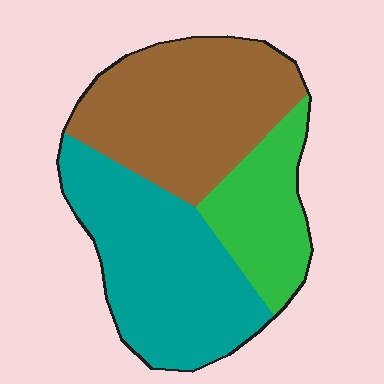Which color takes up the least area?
Green, at roughly 20%.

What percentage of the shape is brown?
Brown takes up about two fifths (2/5) of the shape.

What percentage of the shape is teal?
Teal takes up about two fifths (2/5) of the shape.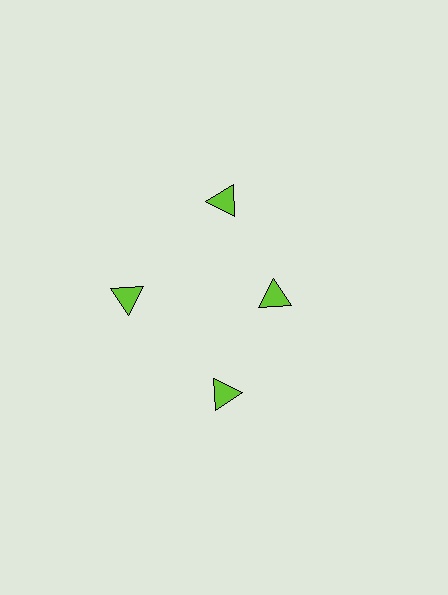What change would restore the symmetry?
The symmetry would be restored by moving it outward, back onto the ring so that all 4 triangles sit at equal angles and equal distance from the center.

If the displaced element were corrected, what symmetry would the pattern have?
It would have 4-fold rotational symmetry — the pattern would map onto itself every 90 degrees.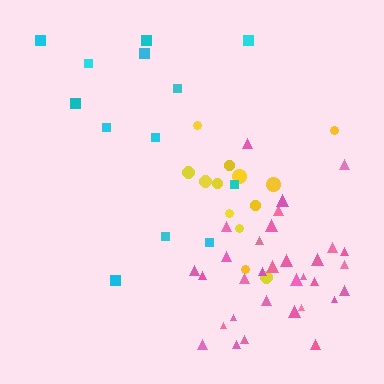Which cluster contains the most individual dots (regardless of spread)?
Pink (33).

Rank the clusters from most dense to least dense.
pink, yellow, cyan.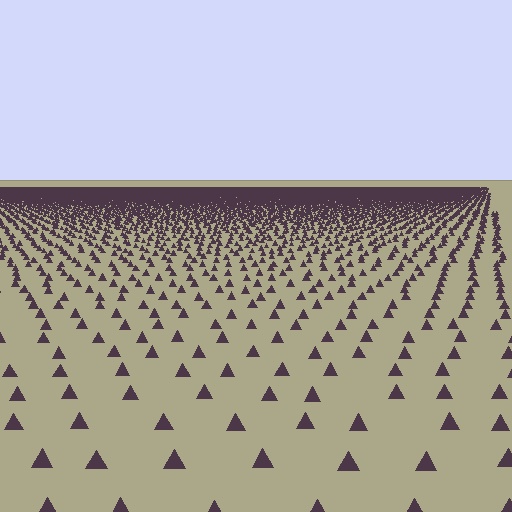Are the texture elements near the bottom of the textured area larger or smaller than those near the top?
Larger. Near the bottom, elements are closer to the viewer and appear at a bigger on-screen size.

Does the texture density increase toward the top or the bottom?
Density increases toward the top.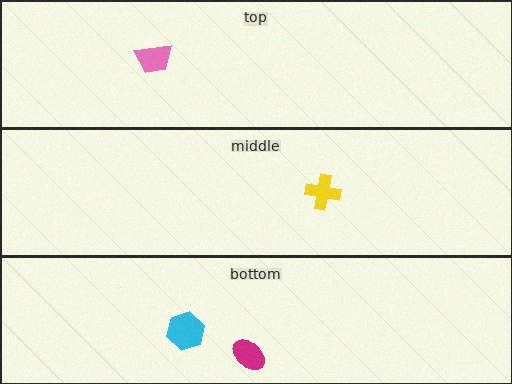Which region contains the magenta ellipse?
The bottom region.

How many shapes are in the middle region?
1.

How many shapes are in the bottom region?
2.